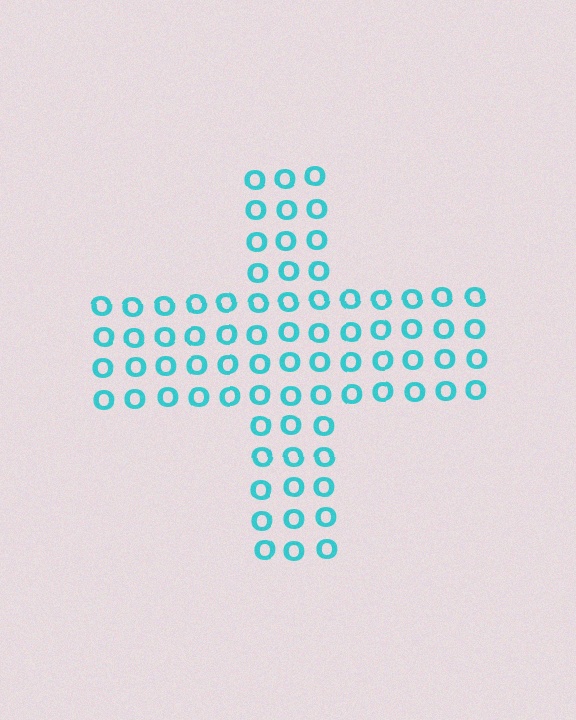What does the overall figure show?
The overall figure shows a cross.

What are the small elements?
The small elements are letter O's.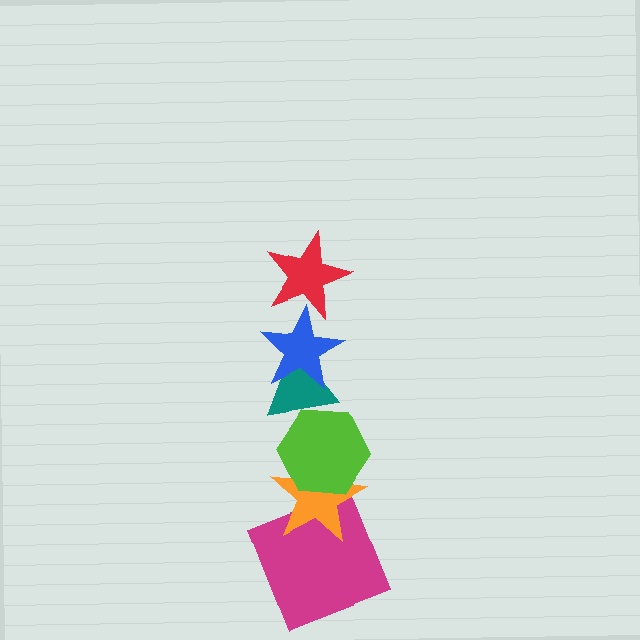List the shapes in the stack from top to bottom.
From top to bottom: the red star, the blue star, the teal triangle, the lime hexagon, the orange star, the magenta square.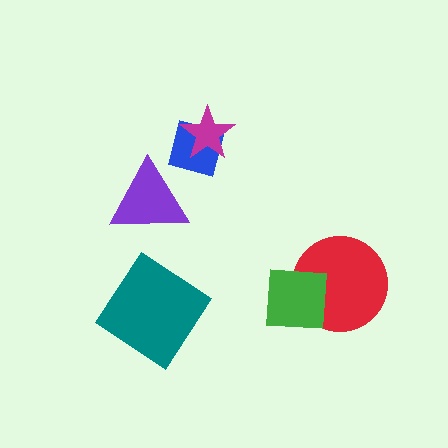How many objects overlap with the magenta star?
1 object overlaps with the magenta star.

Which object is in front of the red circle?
The green square is in front of the red circle.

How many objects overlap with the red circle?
1 object overlaps with the red circle.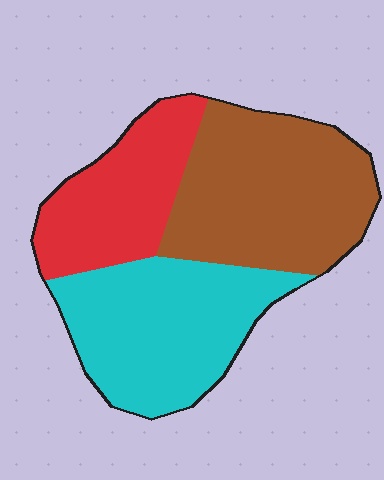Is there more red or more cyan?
Cyan.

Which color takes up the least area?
Red, at roughly 25%.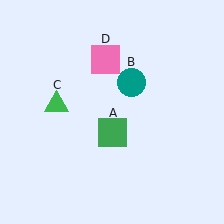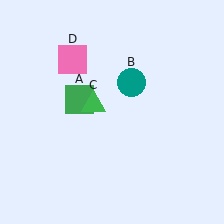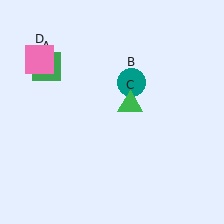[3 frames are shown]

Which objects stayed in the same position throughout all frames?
Teal circle (object B) remained stationary.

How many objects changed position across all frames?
3 objects changed position: green square (object A), green triangle (object C), pink square (object D).